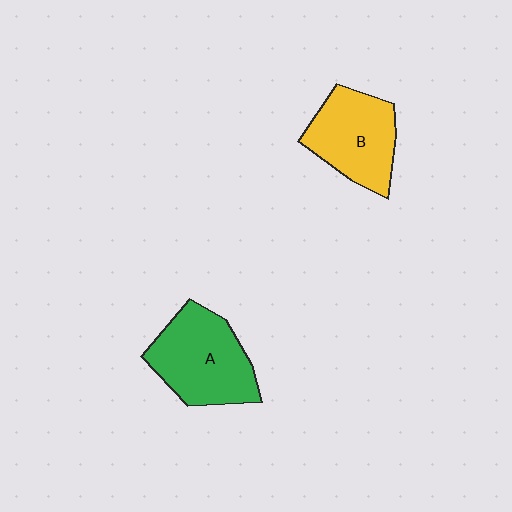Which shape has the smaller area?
Shape B (yellow).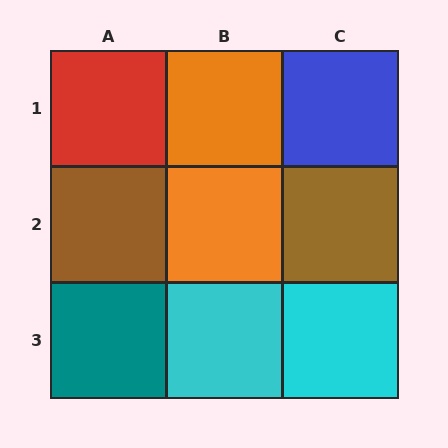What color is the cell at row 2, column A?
Brown.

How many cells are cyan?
2 cells are cyan.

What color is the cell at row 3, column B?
Cyan.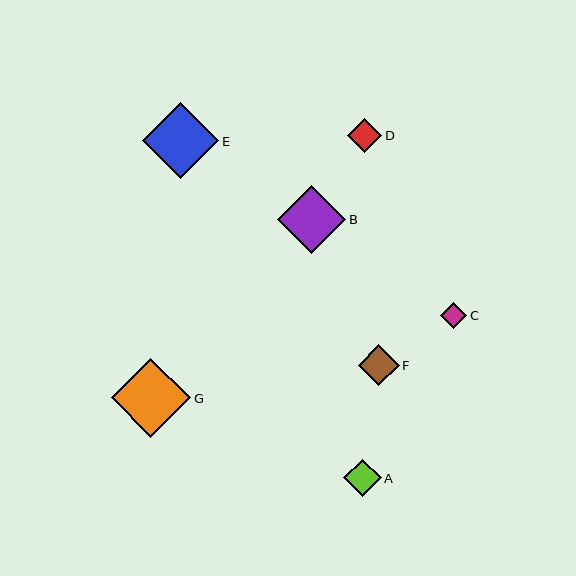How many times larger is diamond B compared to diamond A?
Diamond B is approximately 1.8 times the size of diamond A.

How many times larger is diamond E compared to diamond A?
Diamond E is approximately 2.0 times the size of diamond A.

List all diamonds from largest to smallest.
From largest to smallest: G, E, B, F, A, D, C.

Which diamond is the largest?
Diamond G is the largest with a size of approximately 79 pixels.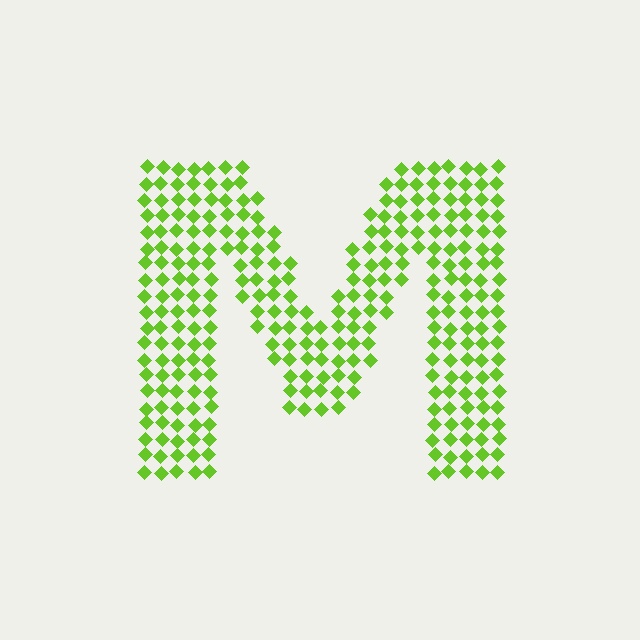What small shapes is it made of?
It is made of small diamonds.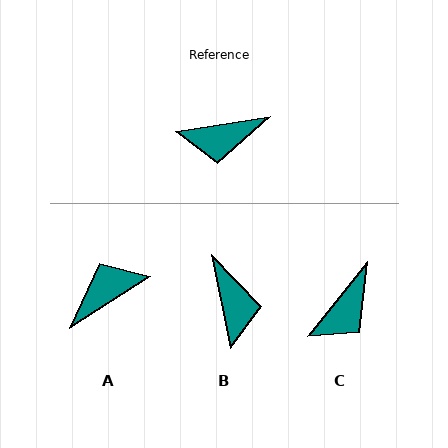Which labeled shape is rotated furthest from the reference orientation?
A, about 157 degrees away.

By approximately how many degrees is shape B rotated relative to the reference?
Approximately 92 degrees counter-clockwise.